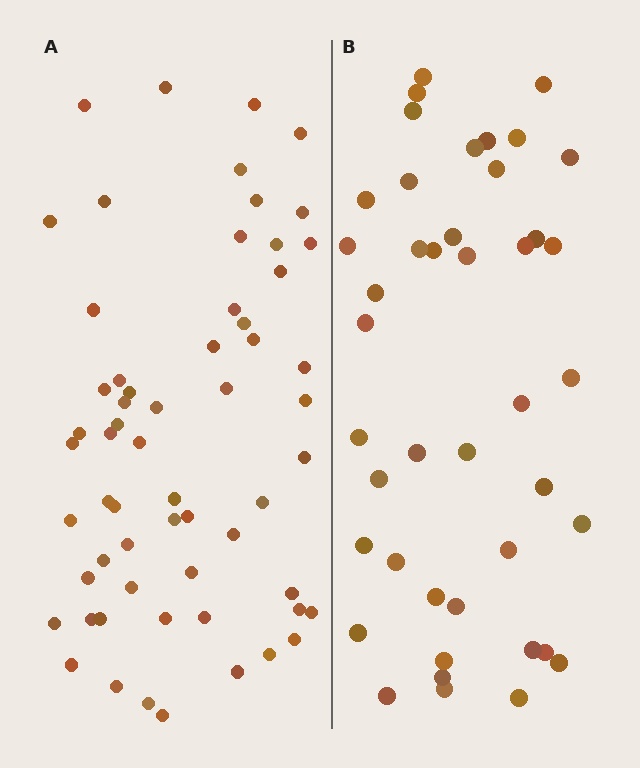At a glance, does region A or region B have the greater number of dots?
Region A (the left region) has more dots.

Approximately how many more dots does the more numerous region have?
Region A has approximately 15 more dots than region B.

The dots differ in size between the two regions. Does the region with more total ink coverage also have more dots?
No. Region B has more total ink coverage because its dots are larger, but region A actually contains more individual dots. Total area can be misleading — the number of items is what matters here.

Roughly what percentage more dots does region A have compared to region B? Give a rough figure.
About 40% more.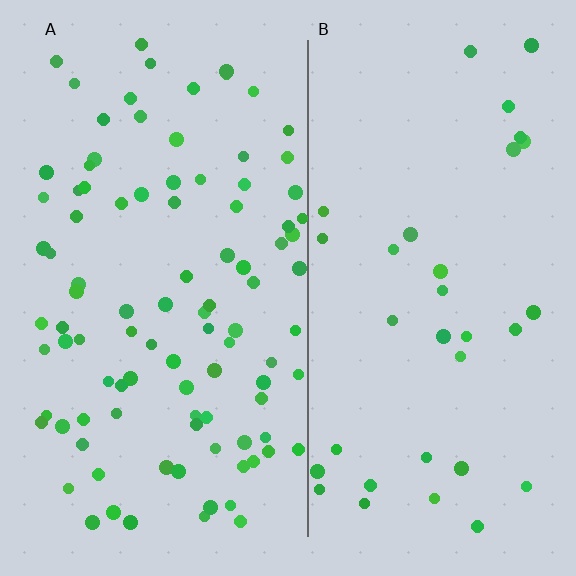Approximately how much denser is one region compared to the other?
Approximately 2.9× — region A over region B.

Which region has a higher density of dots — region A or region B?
A (the left).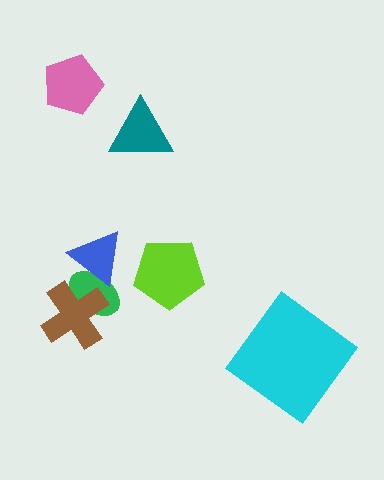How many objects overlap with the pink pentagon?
0 objects overlap with the pink pentagon.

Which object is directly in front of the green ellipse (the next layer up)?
The brown cross is directly in front of the green ellipse.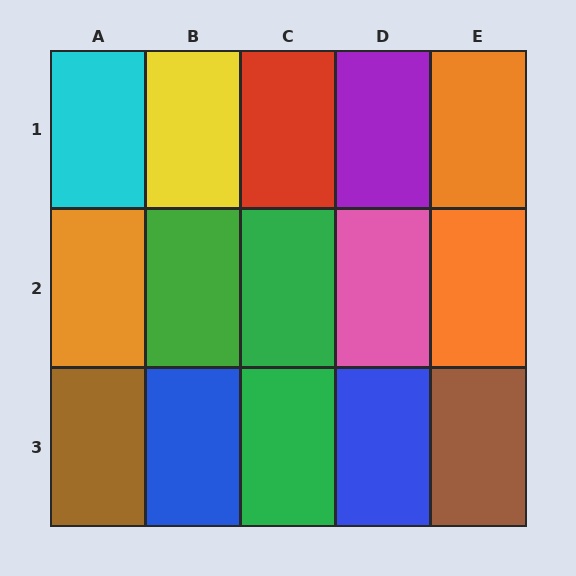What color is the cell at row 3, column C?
Green.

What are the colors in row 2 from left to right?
Orange, green, green, pink, orange.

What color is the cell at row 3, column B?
Blue.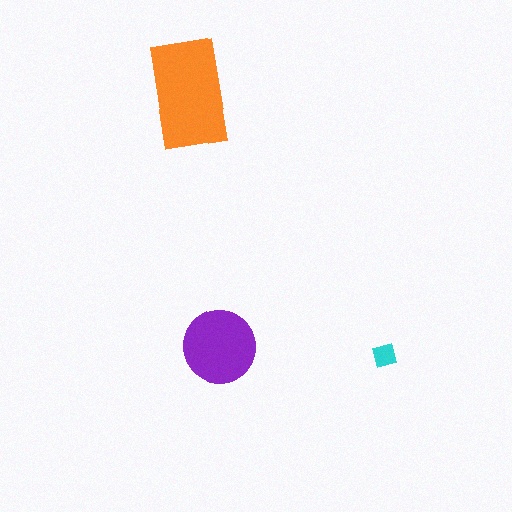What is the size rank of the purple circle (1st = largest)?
2nd.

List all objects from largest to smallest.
The orange rectangle, the purple circle, the cyan diamond.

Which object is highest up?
The orange rectangle is topmost.